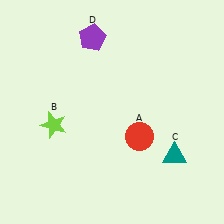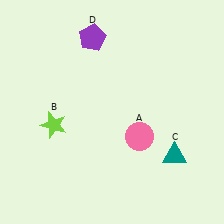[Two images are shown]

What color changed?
The circle (A) changed from red in Image 1 to pink in Image 2.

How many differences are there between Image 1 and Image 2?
There is 1 difference between the two images.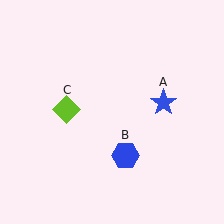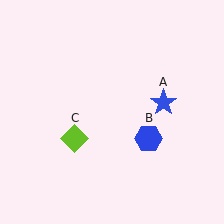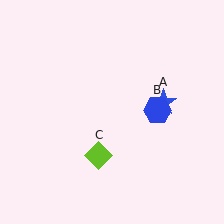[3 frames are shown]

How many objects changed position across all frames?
2 objects changed position: blue hexagon (object B), lime diamond (object C).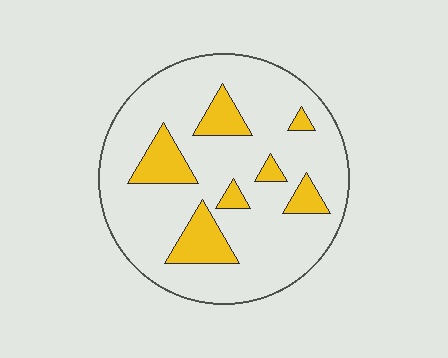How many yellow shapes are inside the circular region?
7.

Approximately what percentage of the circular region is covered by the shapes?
Approximately 20%.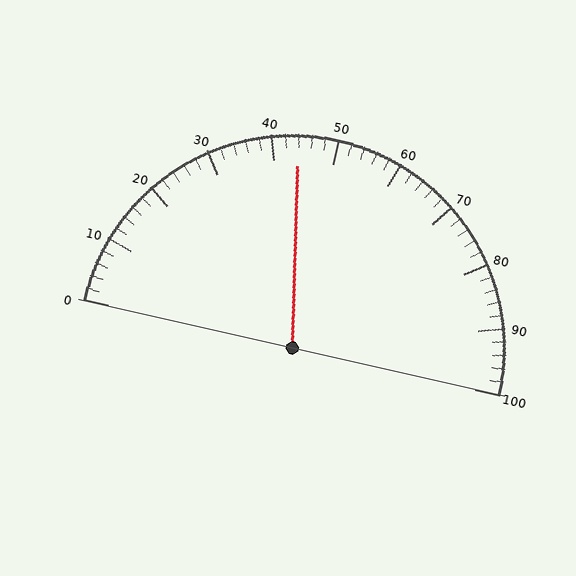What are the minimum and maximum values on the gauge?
The gauge ranges from 0 to 100.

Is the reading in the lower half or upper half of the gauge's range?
The reading is in the lower half of the range (0 to 100).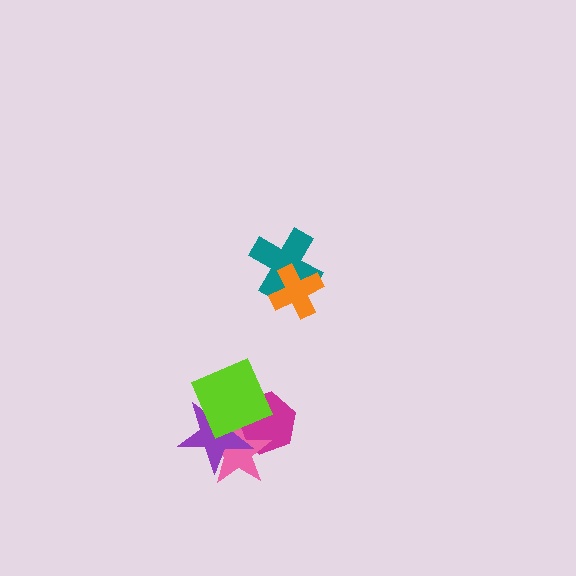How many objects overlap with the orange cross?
1 object overlaps with the orange cross.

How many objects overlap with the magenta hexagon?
3 objects overlap with the magenta hexagon.